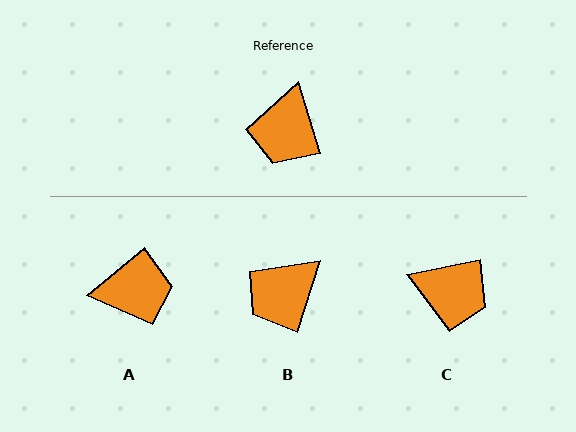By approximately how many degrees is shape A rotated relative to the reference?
Approximately 113 degrees counter-clockwise.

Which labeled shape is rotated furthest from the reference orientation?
A, about 113 degrees away.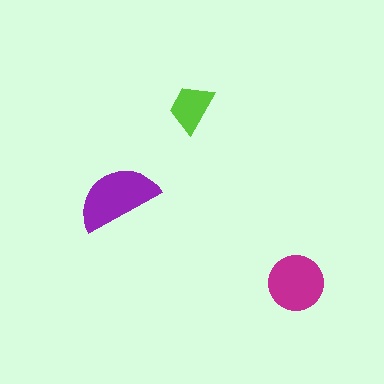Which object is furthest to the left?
The purple semicircle is leftmost.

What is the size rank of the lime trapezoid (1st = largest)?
3rd.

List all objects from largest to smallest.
The purple semicircle, the magenta circle, the lime trapezoid.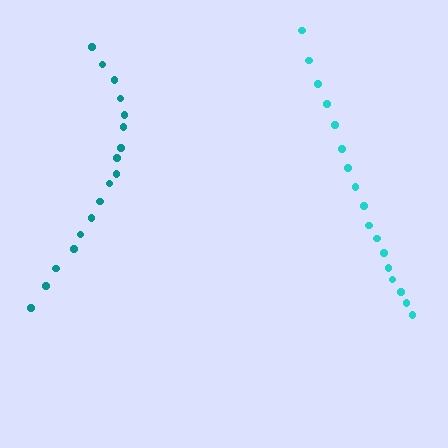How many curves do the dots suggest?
There are 2 distinct paths.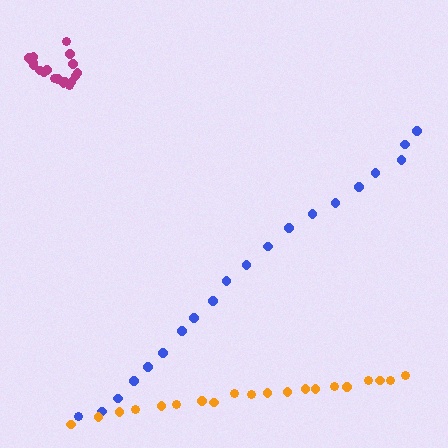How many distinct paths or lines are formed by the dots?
There are 3 distinct paths.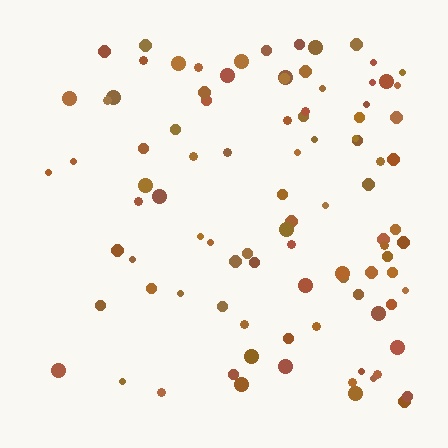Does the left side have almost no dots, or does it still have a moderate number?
Still a moderate number, just noticeably fewer than the right.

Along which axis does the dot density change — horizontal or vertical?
Horizontal.